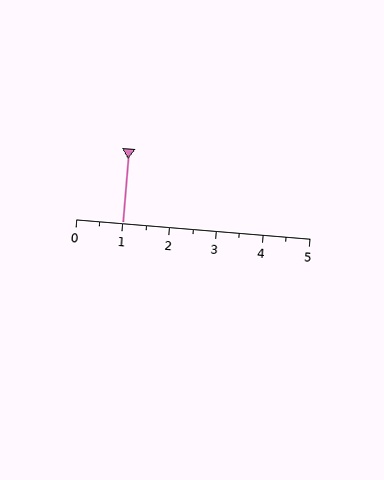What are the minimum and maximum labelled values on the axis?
The axis runs from 0 to 5.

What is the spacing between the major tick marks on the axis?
The major ticks are spaced 1 apart.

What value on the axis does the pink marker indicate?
The marker indicates approximately 1.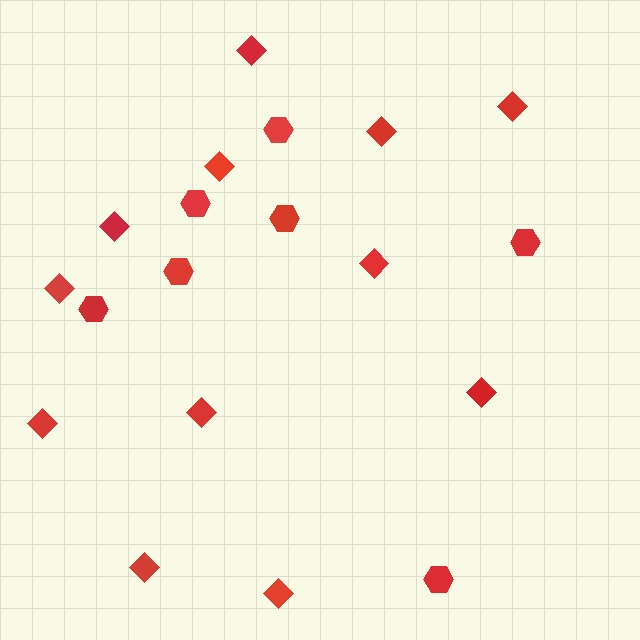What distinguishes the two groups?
There are 2 groups: one group of hexagons (7) and one group of diamonds (12).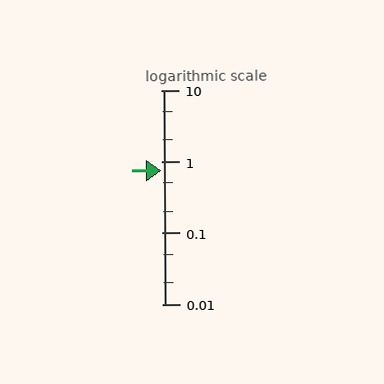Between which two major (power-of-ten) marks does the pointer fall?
The pointer is between 0.1 and 1.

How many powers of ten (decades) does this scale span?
The scale spans 3 decades, from 0.01 to 10.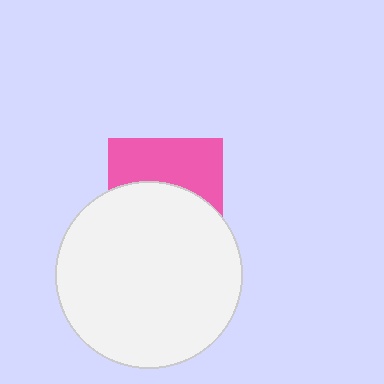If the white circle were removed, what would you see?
You would see the complete pink square.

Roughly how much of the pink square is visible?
A small part of it is visible (roughly 45%).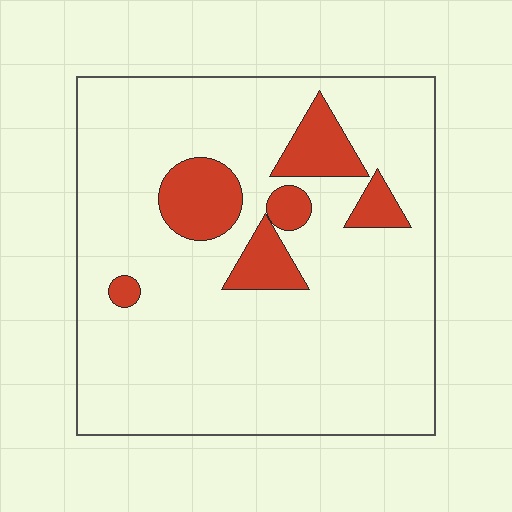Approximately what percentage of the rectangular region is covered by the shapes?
Approximately 15%.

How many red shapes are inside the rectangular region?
6.